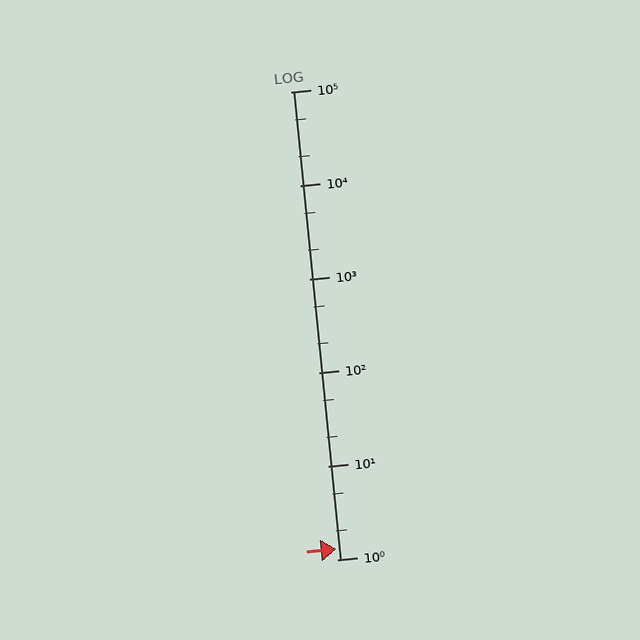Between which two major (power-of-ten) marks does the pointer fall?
The pointer is between 1 and 10.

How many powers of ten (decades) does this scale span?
The scale spans 5 decades, from 1 to 100000.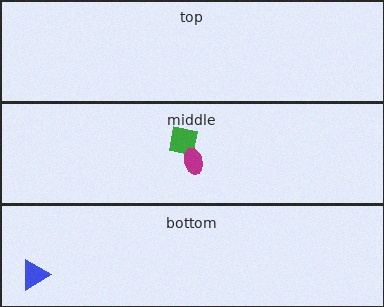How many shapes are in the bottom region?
1.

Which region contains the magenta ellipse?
The middle region.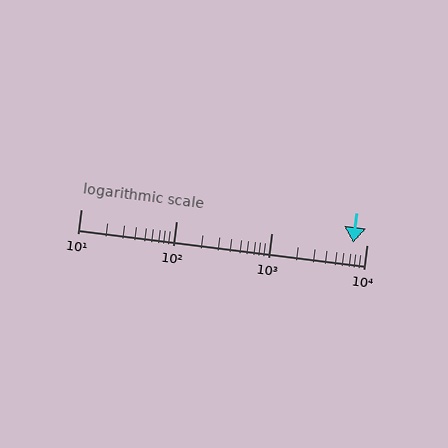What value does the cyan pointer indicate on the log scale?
The pointer indicates approximately 7300.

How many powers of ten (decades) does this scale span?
The scale spans 3 decades, from 10 to 10000.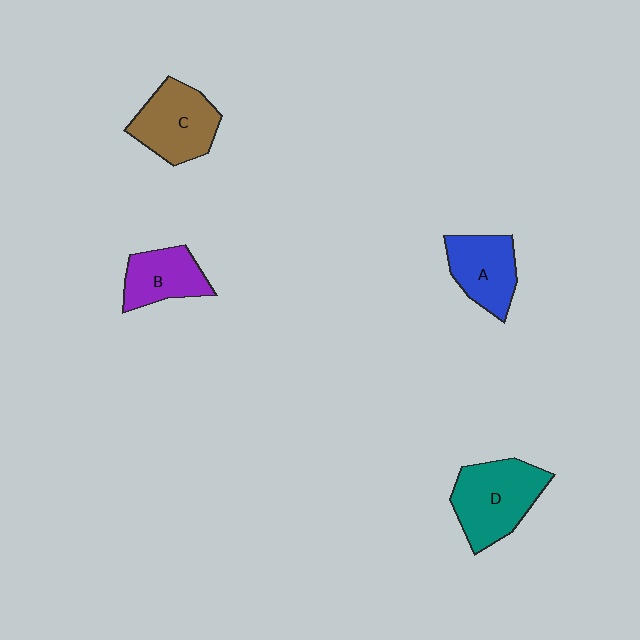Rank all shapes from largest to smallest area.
From largest to smallest: D (teal), C (brown), A (blue), B (purple).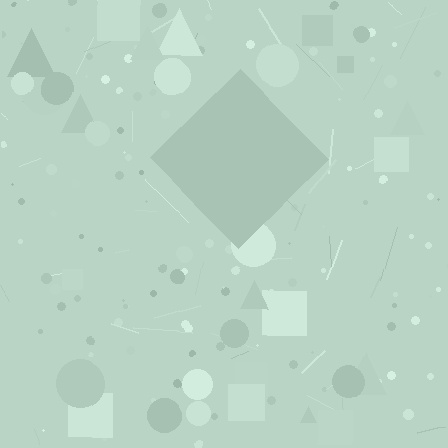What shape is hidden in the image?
A diamond is hidden in the image.